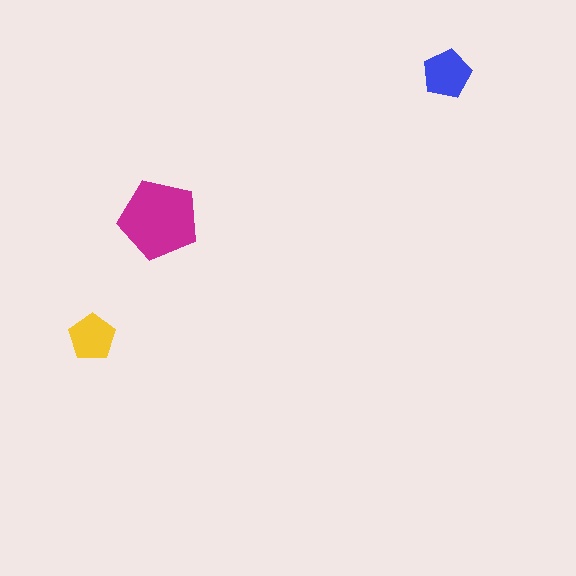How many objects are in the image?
There are 3 objects in the image.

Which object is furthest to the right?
The blue pentagon is rightmost.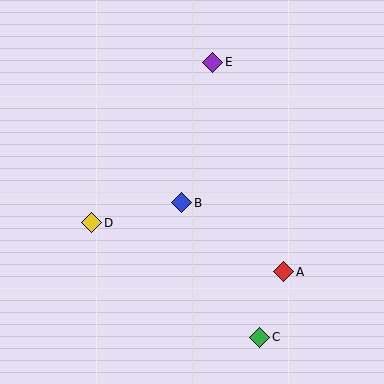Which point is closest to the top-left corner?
Point E is closest to the top-left corner.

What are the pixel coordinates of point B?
Point B is at (182, 203).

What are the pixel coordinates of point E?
Point E is at (213, 62).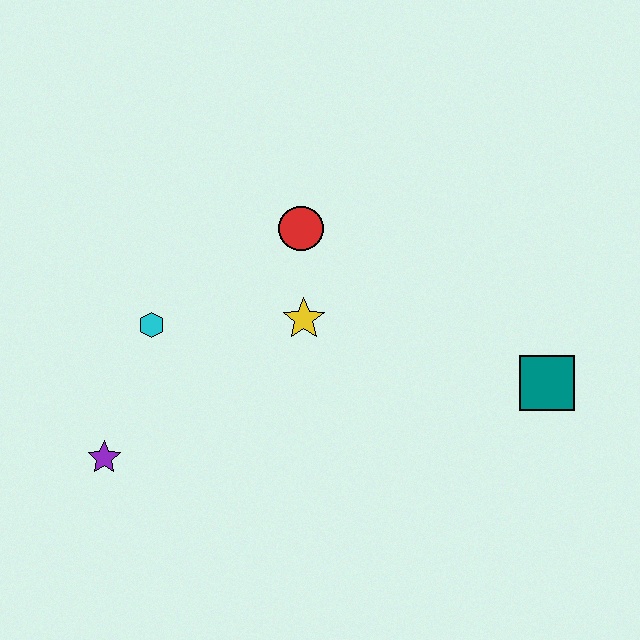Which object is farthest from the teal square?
The purple star is farthest from the teal square.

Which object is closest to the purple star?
The cyan hexagon is closest to the purple star.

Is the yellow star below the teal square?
No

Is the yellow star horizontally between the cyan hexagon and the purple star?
No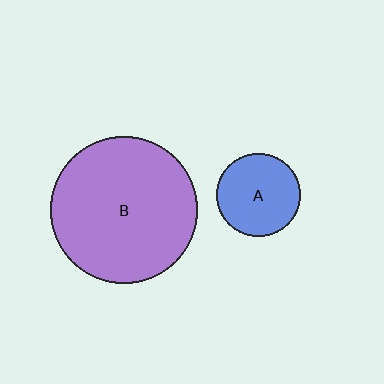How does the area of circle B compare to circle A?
Approximately 3.1 times.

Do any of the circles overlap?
No, none of the circles overlap.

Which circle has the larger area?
Circle B (purple).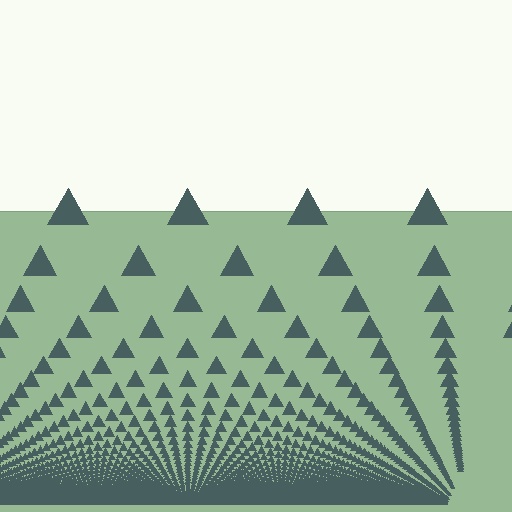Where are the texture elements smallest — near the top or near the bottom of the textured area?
Near the bottom.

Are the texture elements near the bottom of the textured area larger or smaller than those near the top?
Smaller. The gradient is inverted — elements near the bottom are smaller and denser.